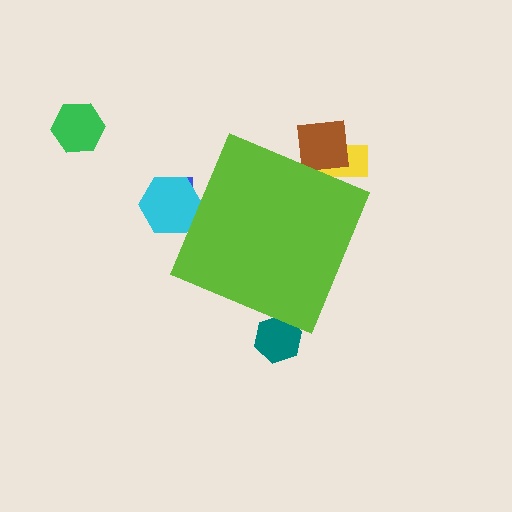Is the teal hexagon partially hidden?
Yes, the teal hexagon is partially hidden behind the lime diamond.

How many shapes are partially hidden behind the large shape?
5 shapes are partially hidden.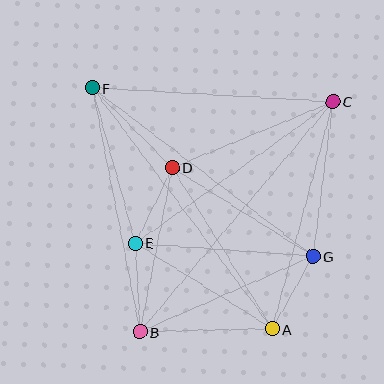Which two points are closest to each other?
Points A and G are closest to each other.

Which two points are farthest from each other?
Points A and F are farthest from each other.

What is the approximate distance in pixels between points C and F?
The distance between C and F is approximately 241 pixels.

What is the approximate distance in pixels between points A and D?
The distance between A and D is approximately 190 pixels.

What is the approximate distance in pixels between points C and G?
The distance between C and G is approximately 156 pixels.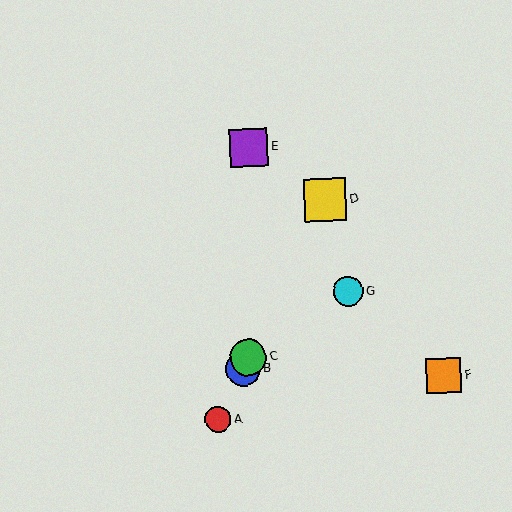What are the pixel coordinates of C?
Object C is at (248, 358).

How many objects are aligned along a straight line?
4 objects (A, B, C, D) are aligned along a straight line.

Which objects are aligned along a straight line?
Objects A, B, C, D are aligned along a straight line.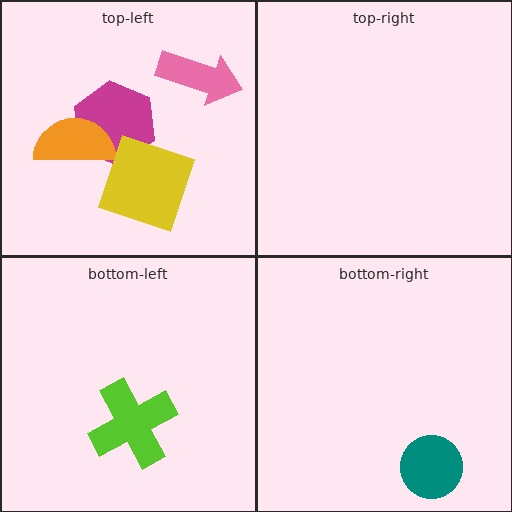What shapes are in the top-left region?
The magenta hexagon, the orange semicircle, the pink arrow, the yellow square.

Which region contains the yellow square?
The top-left region.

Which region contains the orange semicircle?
The top-left region.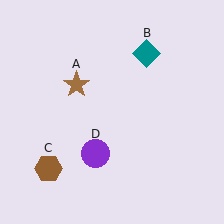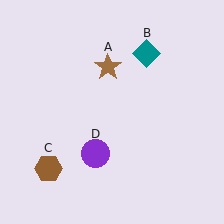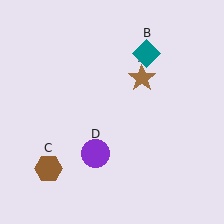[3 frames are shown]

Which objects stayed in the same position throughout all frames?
Teal diamond (object B) and brown hexagon (object C) and purple circle (object D) remained stationary.